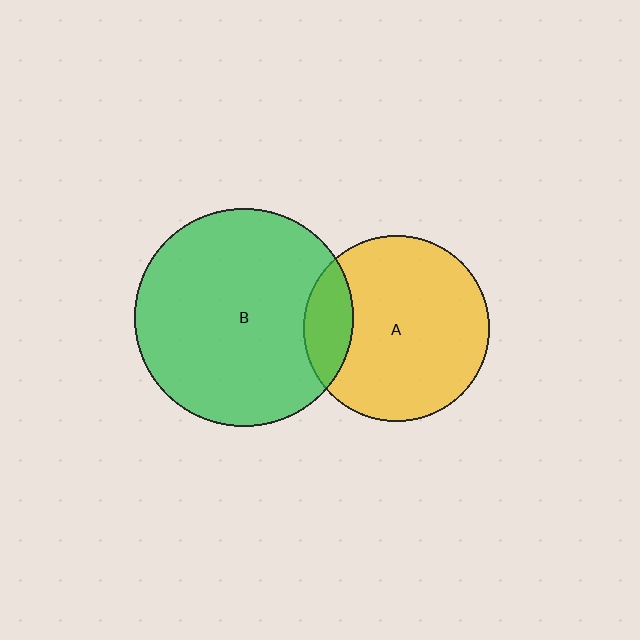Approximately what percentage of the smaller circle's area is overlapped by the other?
Approximately 15%.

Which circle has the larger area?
Circle B (green).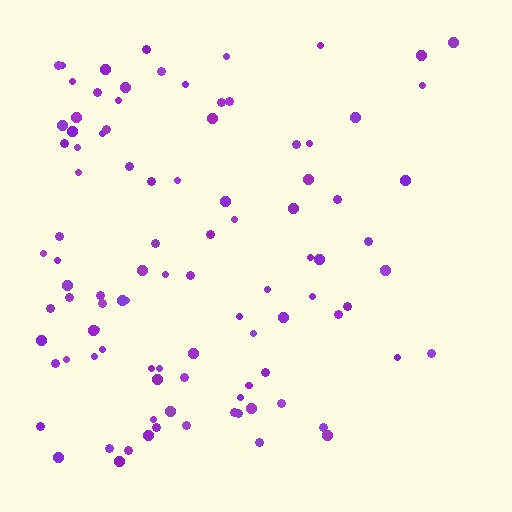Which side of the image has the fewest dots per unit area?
The right.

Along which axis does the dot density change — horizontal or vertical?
Horizontal.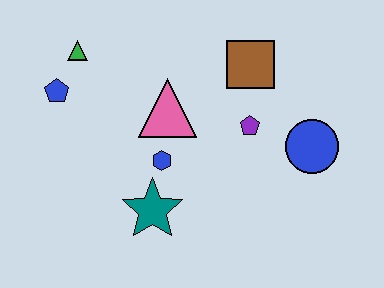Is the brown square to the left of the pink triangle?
No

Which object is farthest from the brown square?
The blue pentagon is farthest from the brown square.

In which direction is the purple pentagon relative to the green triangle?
The purple pentagon is to the right of the green triangle.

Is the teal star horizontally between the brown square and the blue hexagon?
No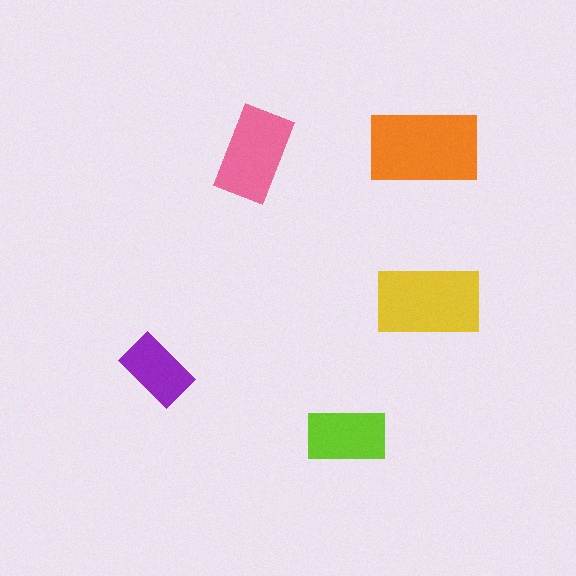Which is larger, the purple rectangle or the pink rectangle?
The pink one.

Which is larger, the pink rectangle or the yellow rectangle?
The yellow one.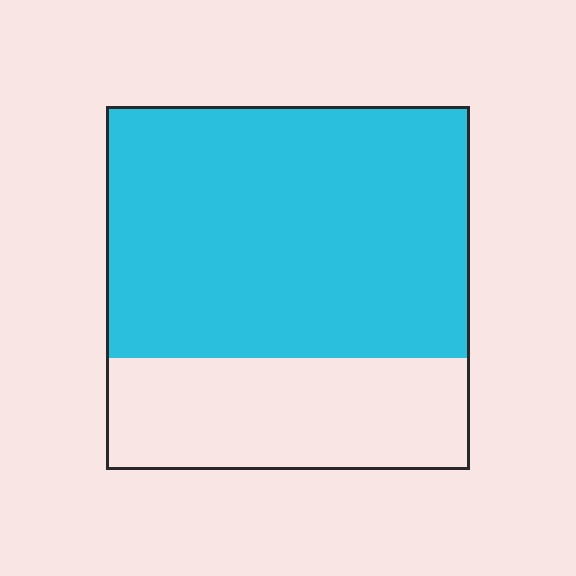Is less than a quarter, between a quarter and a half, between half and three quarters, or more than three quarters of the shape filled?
Between half and three quarters.